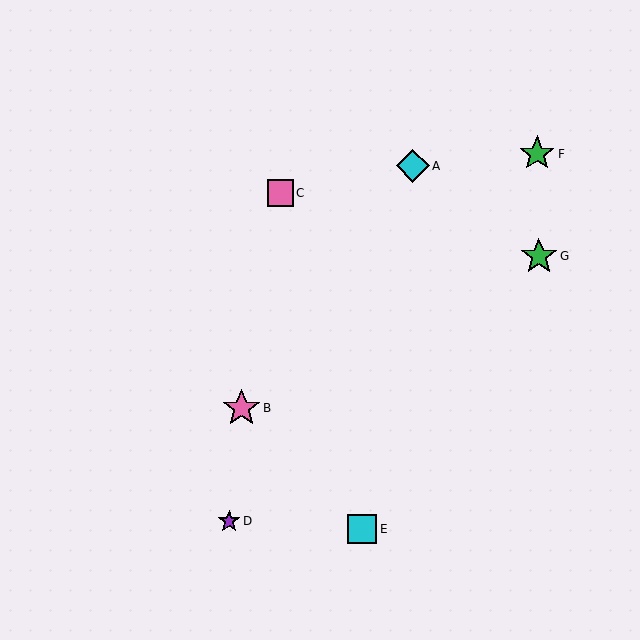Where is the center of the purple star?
The center of the purple star is at (229, 521).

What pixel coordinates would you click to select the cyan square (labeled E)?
Click at (362, 529) to select the cyan square E.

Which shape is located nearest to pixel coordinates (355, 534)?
The cyan square (labeled E) at (362, 529) is nearest to that location.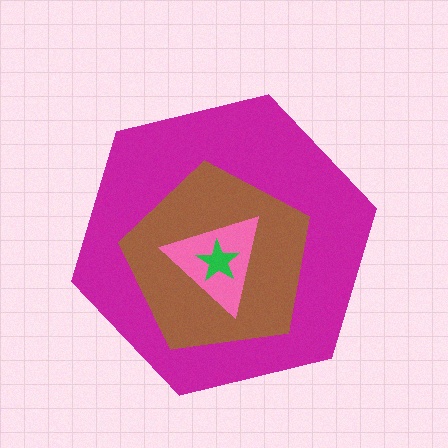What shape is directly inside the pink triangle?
The green star.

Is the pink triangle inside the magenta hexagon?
Yes.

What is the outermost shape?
The magenta hexagon.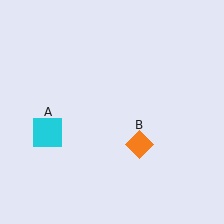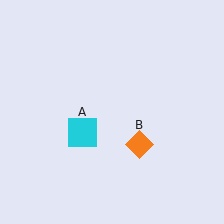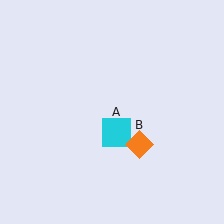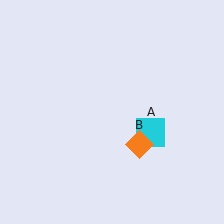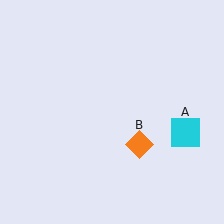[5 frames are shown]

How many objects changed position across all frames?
1 object changed position: cyan square (object A).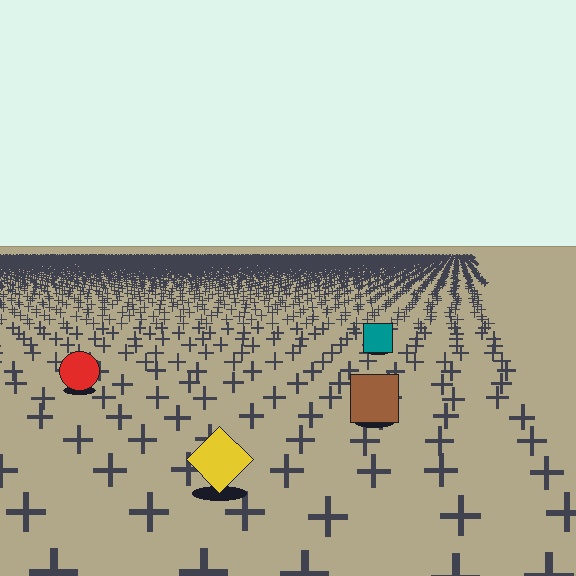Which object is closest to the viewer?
The yellow diamond is closest. The texture marks near it are larger and more spread out.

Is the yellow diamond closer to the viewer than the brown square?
Yes. The yellow diamond is closer — you can tell from the texture gradient: the ground texture is coarser near it.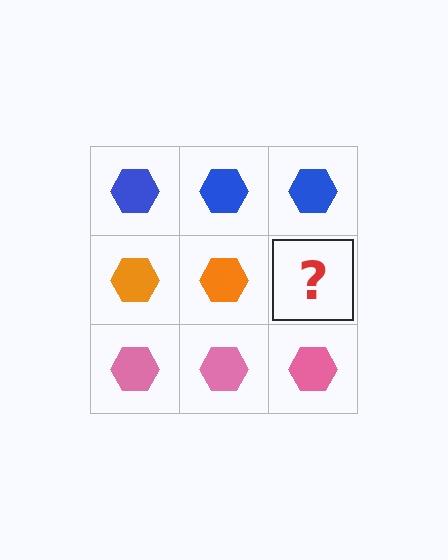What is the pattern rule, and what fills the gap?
The rule is that each row has a consistent color. The gap should be filled with an orange hexagon.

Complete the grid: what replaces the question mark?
The question mark should be replaced with an orange hexagon.